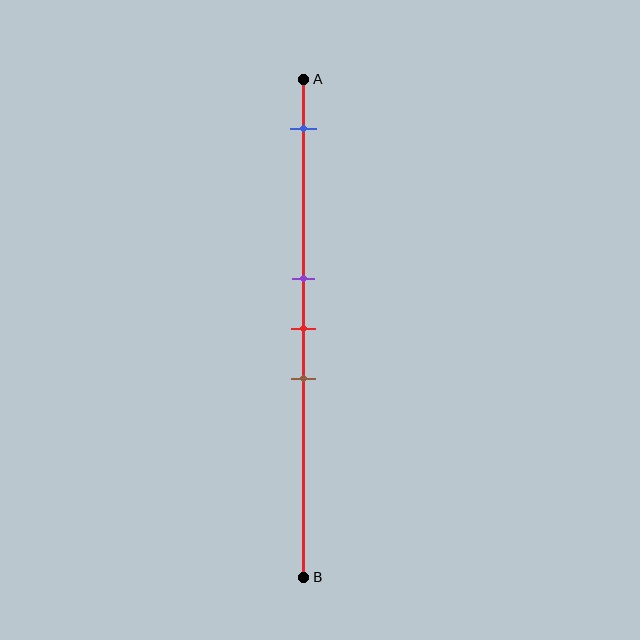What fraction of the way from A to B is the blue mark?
The blue mark is approximately 10% (0.1) of the way from A to B.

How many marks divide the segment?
There are 4 marks dividing the segment.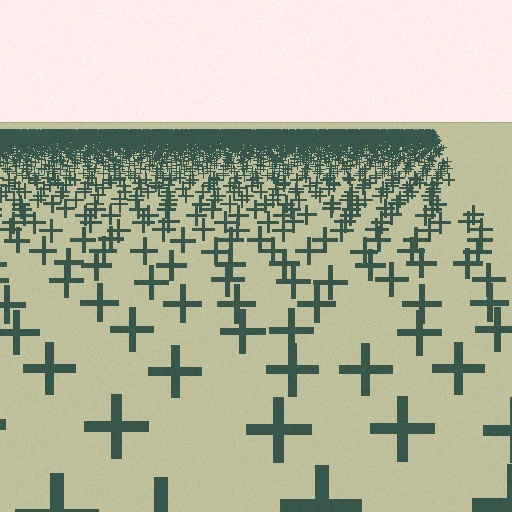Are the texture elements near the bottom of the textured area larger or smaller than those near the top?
Larger. Near the bottom, elements are closer to the viewer and appear at a bigger on-screen size.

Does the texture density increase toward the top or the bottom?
Density increases toward the top.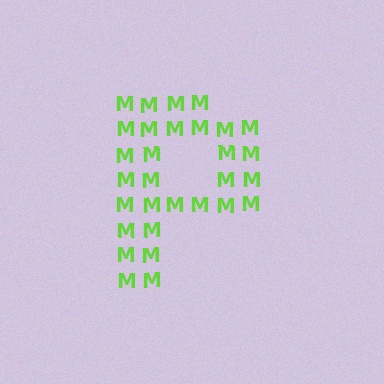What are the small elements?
The small elements are letter M's.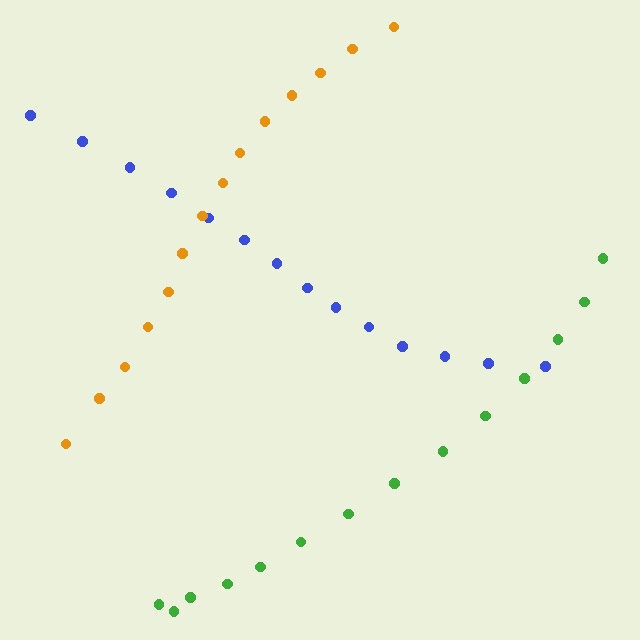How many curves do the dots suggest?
There are 3 distinct paths.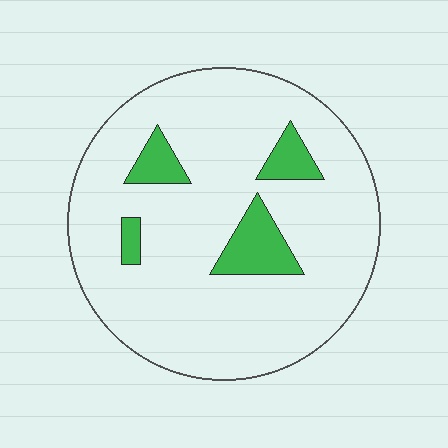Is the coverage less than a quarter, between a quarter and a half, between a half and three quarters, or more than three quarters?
Less than a quarter.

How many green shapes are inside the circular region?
4.